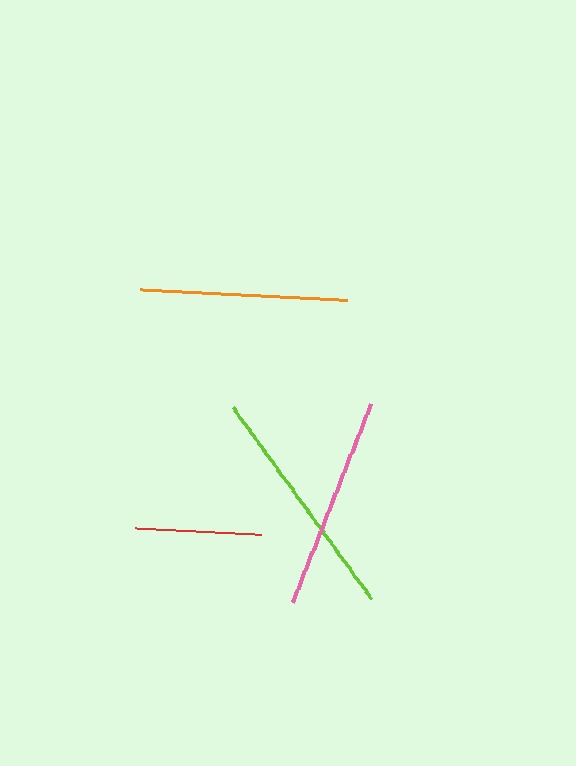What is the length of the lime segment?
The lime segment is approximately 236 pixels long.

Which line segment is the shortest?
The red line is the shortest at approximately 126 pixels.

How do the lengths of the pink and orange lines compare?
The pink and orange lines are approximately the same length.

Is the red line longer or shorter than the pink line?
The pink line is longer than the red line.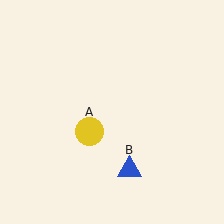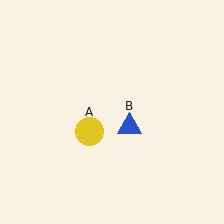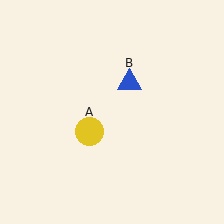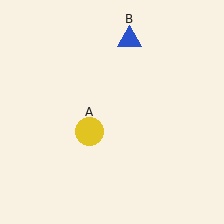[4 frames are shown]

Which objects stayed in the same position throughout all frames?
Yellow circle (object A) remained stationary.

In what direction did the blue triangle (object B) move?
The blue triangle (object B) moved up.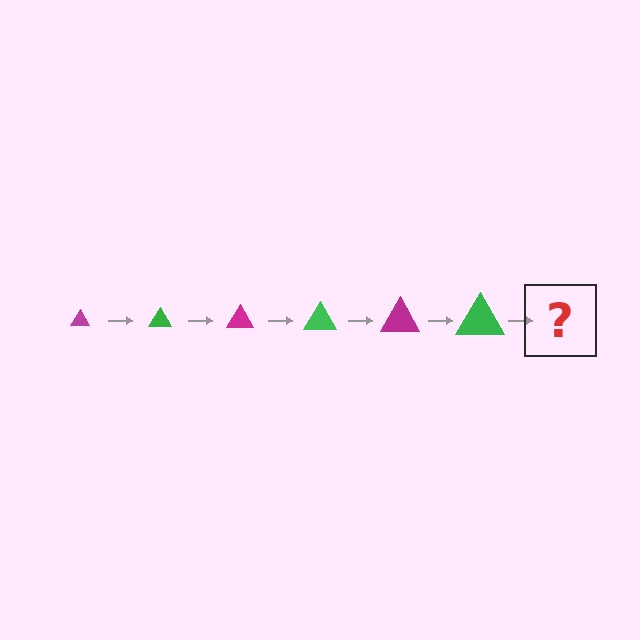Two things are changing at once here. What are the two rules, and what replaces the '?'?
The two rules are that the triangle grows larger each step and the color cycles through magenta and green. The '?' should be a magenta triangle, larger than the previous one.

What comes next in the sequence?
The next element should be a magenta triangle, larger than the previous one.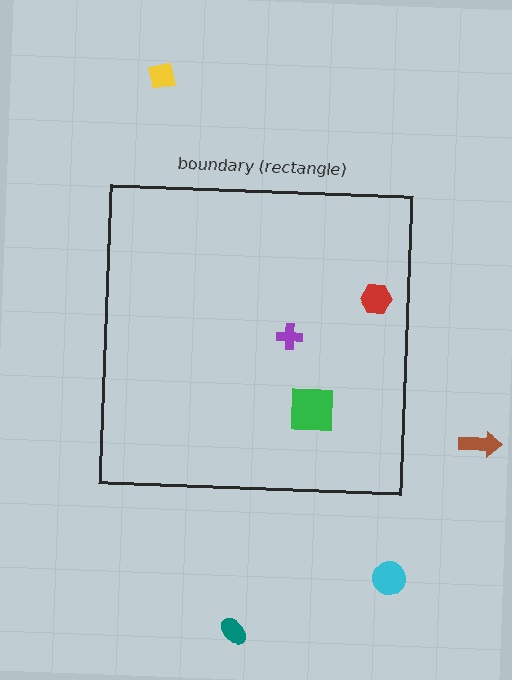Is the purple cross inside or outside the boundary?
Inside.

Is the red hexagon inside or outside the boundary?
Inside.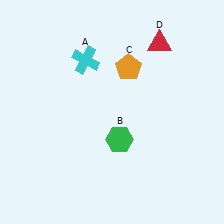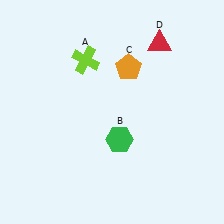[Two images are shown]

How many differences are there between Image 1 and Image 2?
There is 1 difference between the two images.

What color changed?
The cross (A) changed from cyan in Image 1 to lime in Image 2.